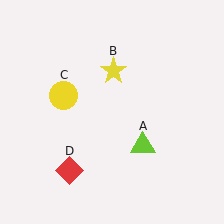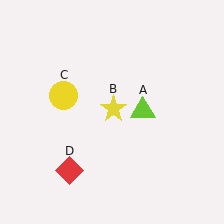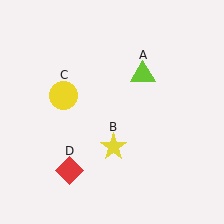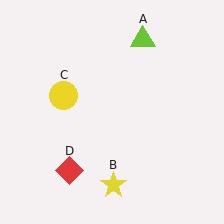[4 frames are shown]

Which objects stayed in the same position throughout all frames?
Yellow circle (object C) and red diamond (object D) remained stationary.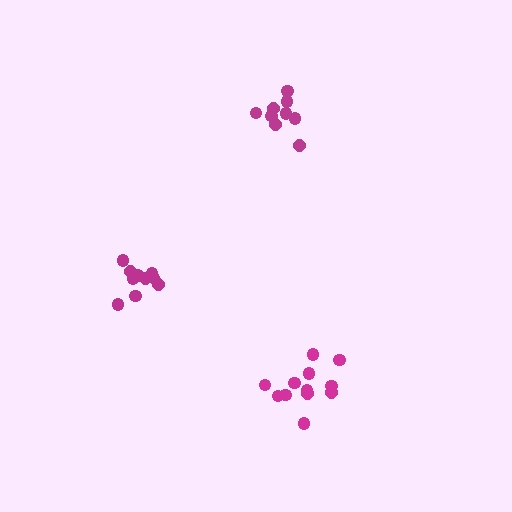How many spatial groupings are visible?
There are 3 spatial groupings.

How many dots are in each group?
Group 1: 12 dots, Group 2: 10 dots, Group 3: 9 dots (31 total).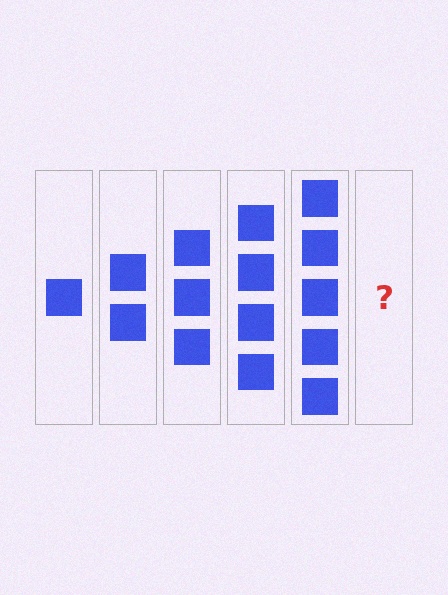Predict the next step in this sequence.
The next step is 6 squares.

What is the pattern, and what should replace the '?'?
The pattern is that each step adds one more square. The '?' should be 6 squares.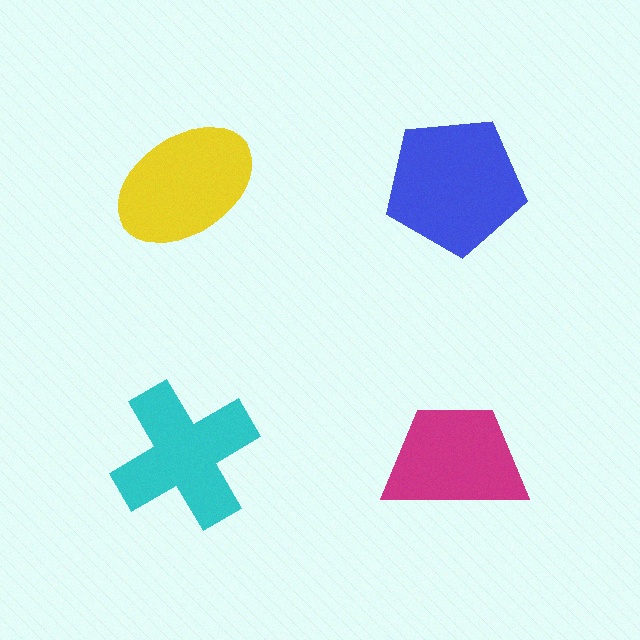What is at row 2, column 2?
A magenta trapezoid.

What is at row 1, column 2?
A blue pentagon.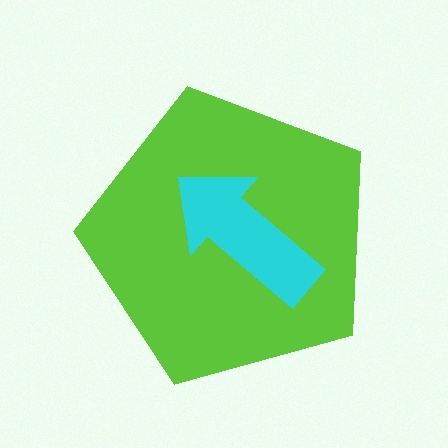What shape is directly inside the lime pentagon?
The cyan arrow.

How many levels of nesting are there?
2.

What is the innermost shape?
The cyan arrow.